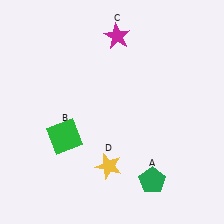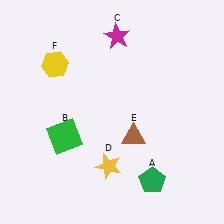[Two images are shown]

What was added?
A brown triangle (E), a yellow hexagon (F) were added in Image 2.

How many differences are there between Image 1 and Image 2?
There are 2 differences between the two images.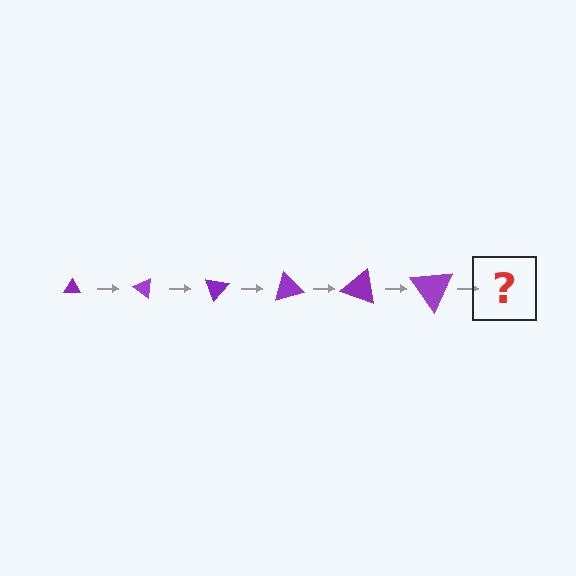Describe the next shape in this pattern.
It should be a triangle, larger than the previous one and rotated 210 degrees from the start.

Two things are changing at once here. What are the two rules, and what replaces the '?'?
The two rules are that the triangle grows larger each step and it rotates 35 degrees each step. The '?' should be a triangle, larger than the previous one and rotated 210 degrees from the start.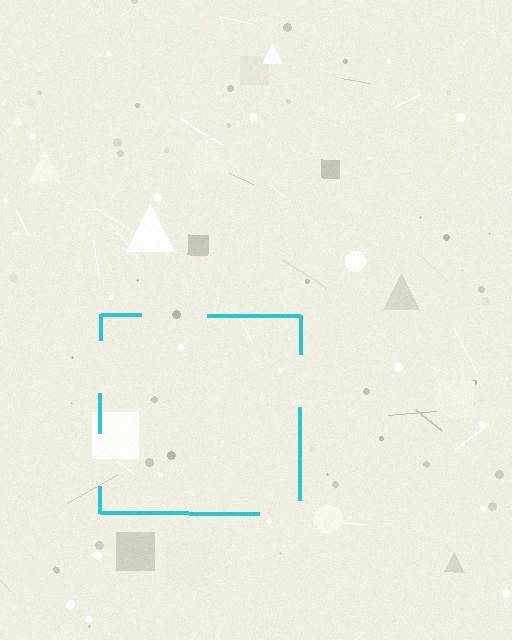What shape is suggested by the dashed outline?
The dashed outline suggests a square.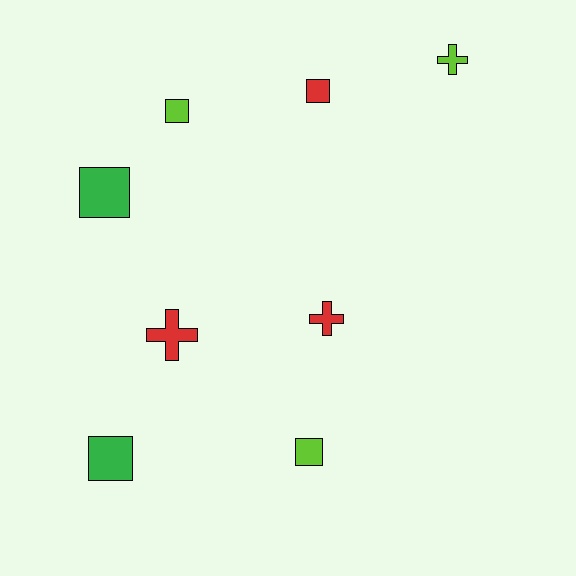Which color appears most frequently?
Lime, with 3 objects.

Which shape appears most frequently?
Square, with 5 objects.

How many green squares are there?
There are 2 green squares.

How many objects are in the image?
There are 8 objects.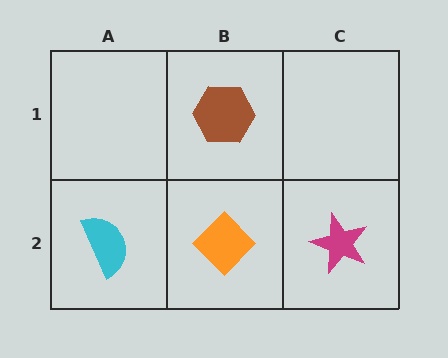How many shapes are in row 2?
3 shapes.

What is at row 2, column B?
An orange diamond.